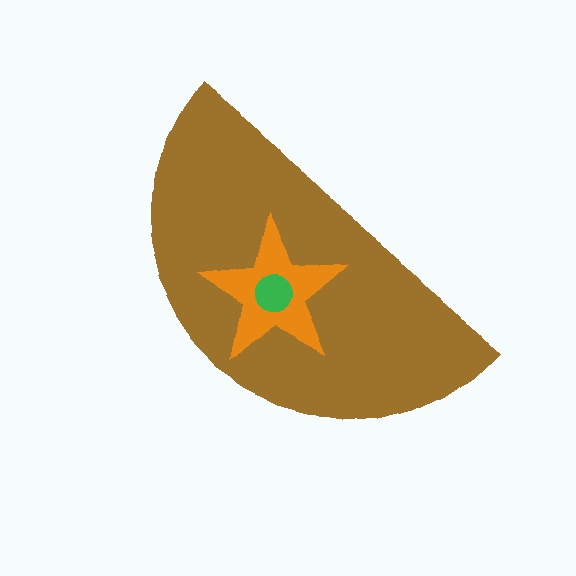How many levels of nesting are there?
3.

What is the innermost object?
The green circle.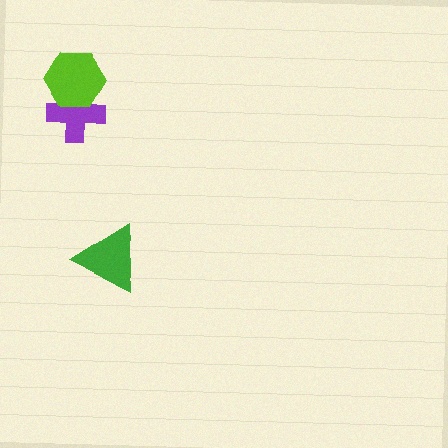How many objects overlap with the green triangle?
0 objects overlap with the green triangle.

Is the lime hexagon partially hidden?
No, no other shape covers it.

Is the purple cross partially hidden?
Yes, it is partially covered by another shape.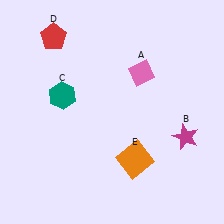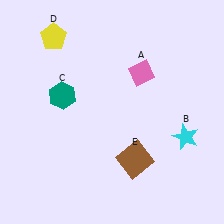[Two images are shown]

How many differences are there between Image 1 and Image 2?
There are 3 differences between the two images.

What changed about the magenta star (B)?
In Image 1, B is magenta. In Image 2, it changed to cyan.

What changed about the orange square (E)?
In Image 1, E is orange. In Image 2, it changed to brown.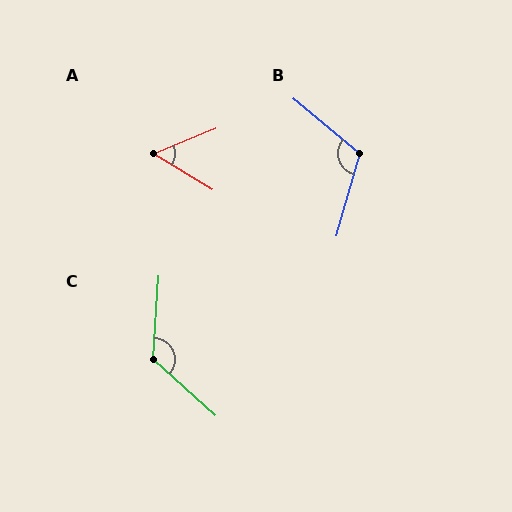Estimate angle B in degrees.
Approximately 114 degrees.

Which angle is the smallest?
A, at approximately 54 degrees.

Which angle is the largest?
C, at approximately 128 degrees.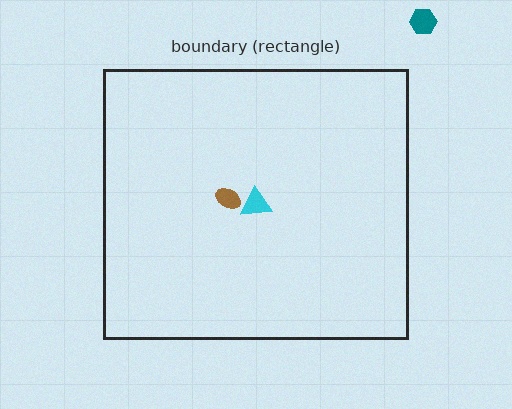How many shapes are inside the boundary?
2 inside, 1 outside.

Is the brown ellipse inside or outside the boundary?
Inside.